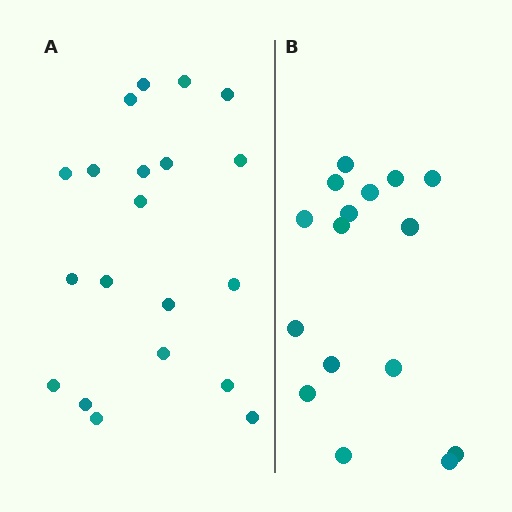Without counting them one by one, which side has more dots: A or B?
Region A (the left region) has more dots.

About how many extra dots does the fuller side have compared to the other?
Region A has about 4 more dots than region B.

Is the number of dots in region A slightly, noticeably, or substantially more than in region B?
Region A has noticeably more, but not dramatically so. The ratio is roughly 1.2 to 1.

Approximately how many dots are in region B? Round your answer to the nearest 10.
About 20 dots. (The exact count is 16, which rounds to 20.)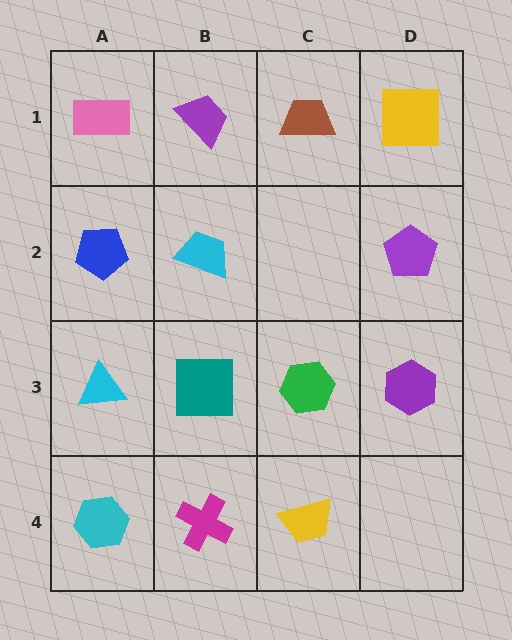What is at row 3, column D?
A purple hexagon.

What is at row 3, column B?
A teal square.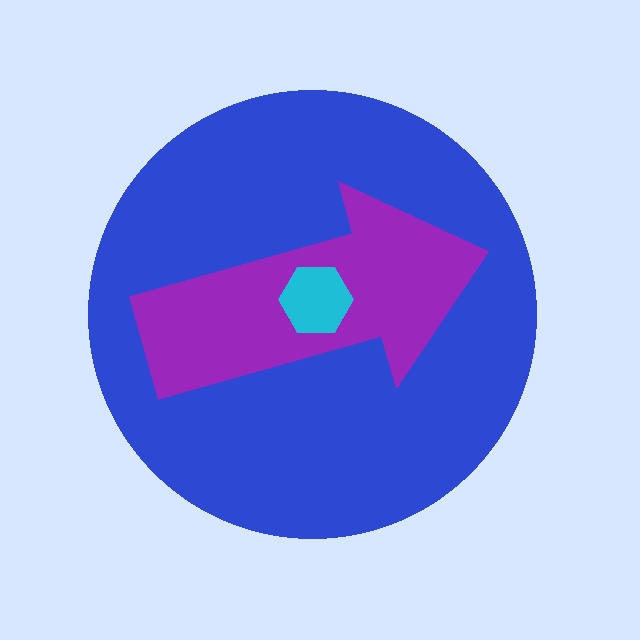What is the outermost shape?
The blue circle.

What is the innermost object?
The cyan hexagon.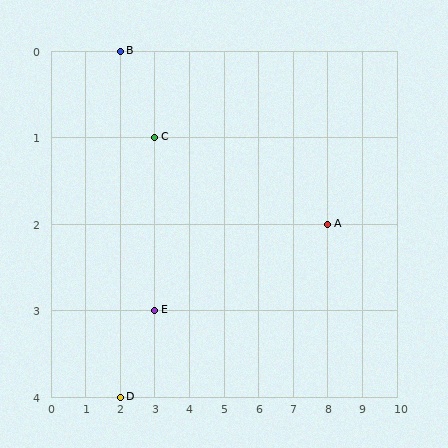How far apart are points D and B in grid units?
Points D and B are 4 rows apart.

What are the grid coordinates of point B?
Point B is at grid coordinates (2, 0).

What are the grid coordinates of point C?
Point C is at grid coordinates (3, 1).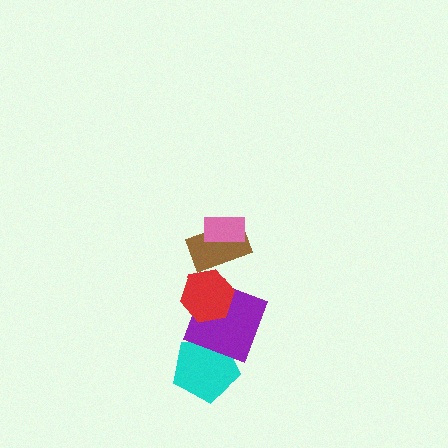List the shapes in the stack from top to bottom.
From top to bottom: the pink rectangle, the brown rectangle, the red hexagon, the purple square, the cyan pentagon.